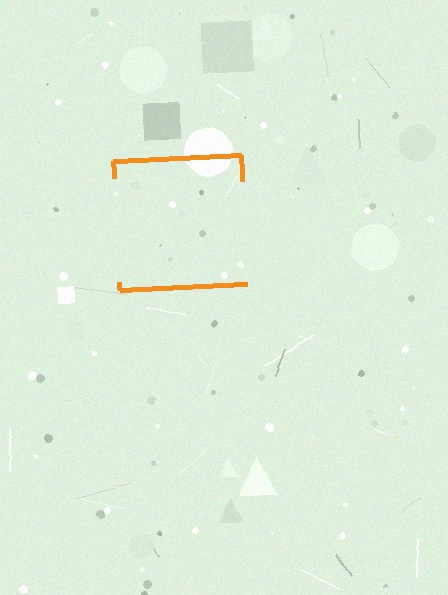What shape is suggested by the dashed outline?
The dashed outline suggests a square.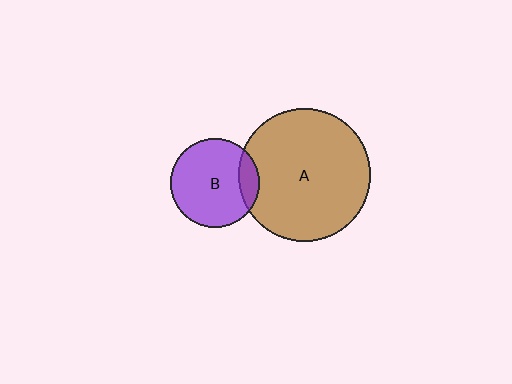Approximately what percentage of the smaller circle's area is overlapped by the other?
Approximately 15%.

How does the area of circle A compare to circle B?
Approximately 2.2 times.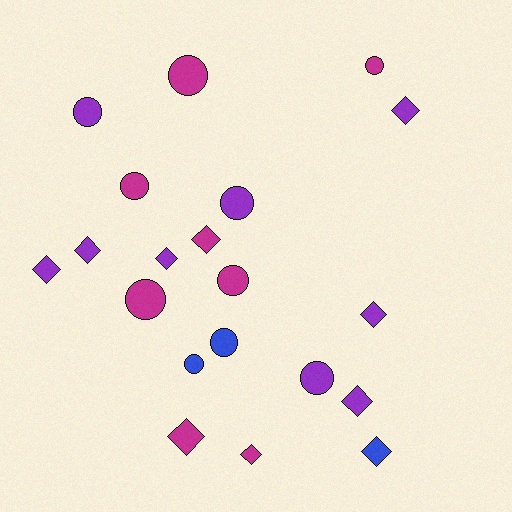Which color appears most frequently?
Purple, with 9 objects.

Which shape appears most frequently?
Diamond, with 10 objects.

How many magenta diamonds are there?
There are 3 magenta diamonds.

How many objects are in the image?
There are 20 objects.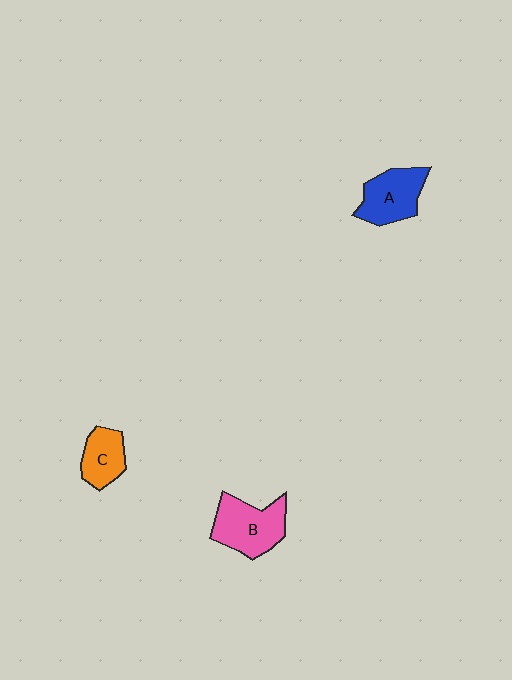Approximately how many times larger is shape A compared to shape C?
Approximately 1.4 times.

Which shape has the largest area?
Shape B (pink).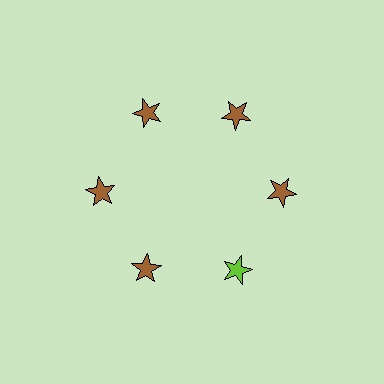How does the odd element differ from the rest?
It has a different color: lime instead of brown.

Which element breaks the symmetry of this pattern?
The lime star at roughly the 5 o'clock position breaks the symmetry. All other shapes are brown stars.